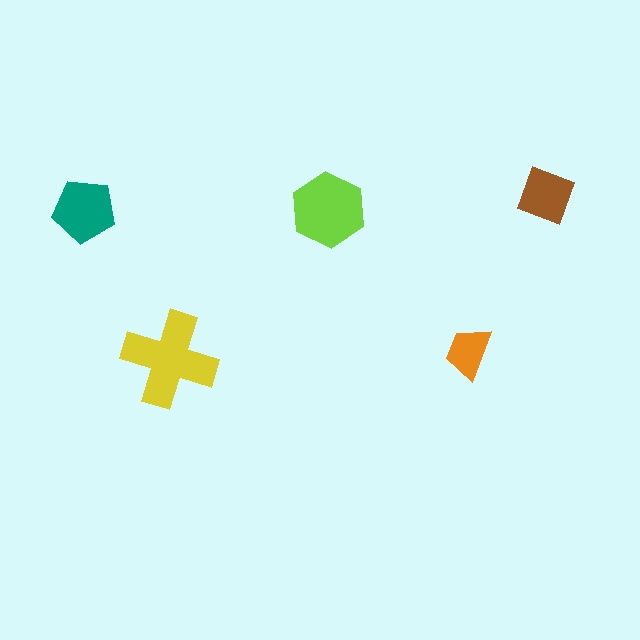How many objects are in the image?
There are 5 objects in the image.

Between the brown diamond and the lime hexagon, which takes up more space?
The lime hexagon.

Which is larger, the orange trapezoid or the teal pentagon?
The teal pentagon.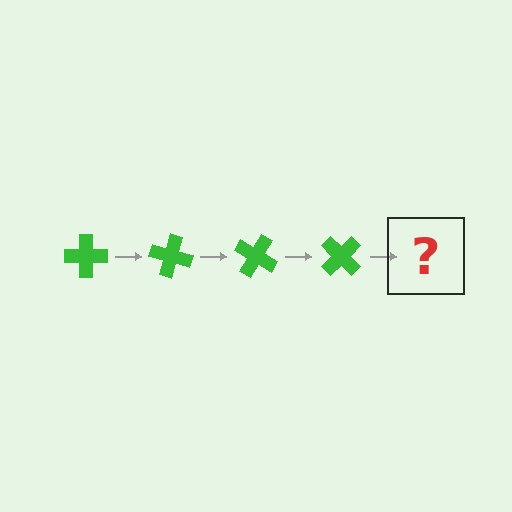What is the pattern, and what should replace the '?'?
The pattern is that the cross rotates 15 degrees each step. The '?' should be a green cross rotated 60 degrees.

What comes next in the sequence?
The next element should be a green cross rotated 60 degrees.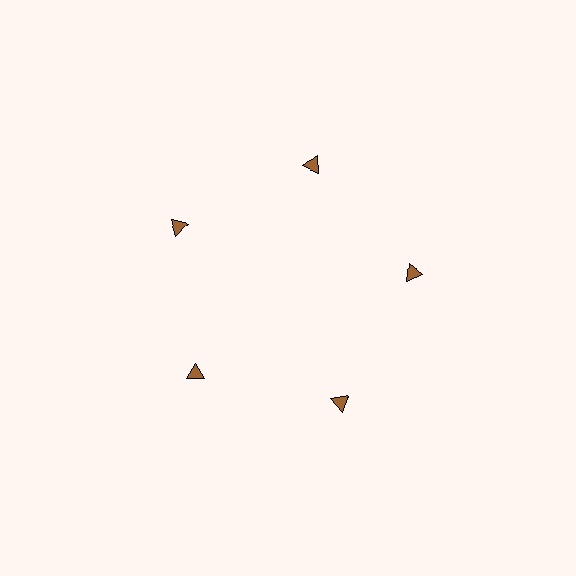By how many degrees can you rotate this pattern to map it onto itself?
The pattern maps onto itself every 72 degrees of rotation.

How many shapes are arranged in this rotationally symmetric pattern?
There are 5 shapes, arranged in 5 groups of 1.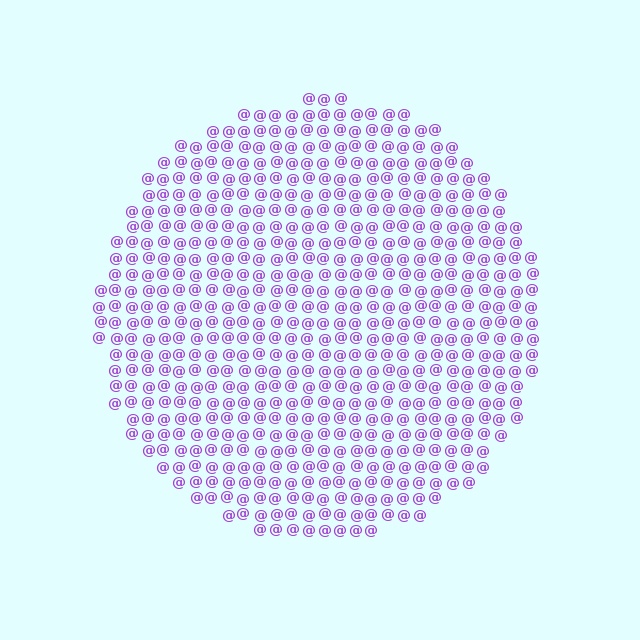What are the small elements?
The small elements are at signs.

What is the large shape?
The large shape is a circle.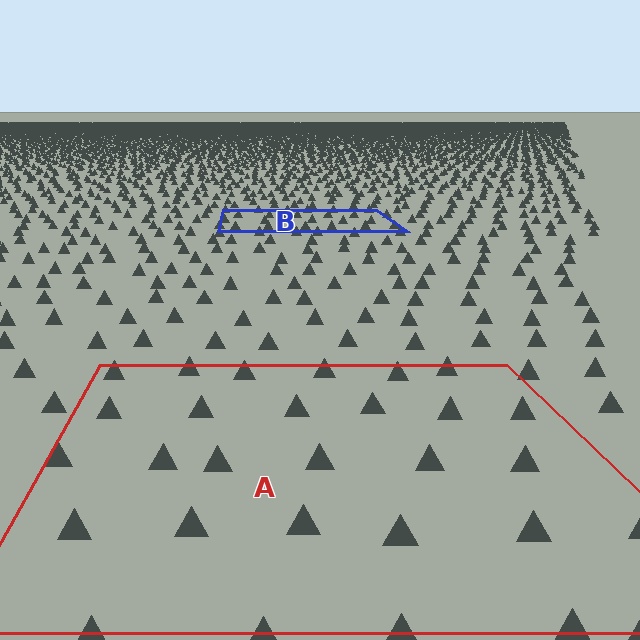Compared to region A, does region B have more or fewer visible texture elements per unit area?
Region B has more texture elements per unit area — they are packed more densely because it is farther away.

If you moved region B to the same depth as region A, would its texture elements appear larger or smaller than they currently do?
They would appear larger. At a closer depth, the same texture elements are projected at a bigger on-screen size.